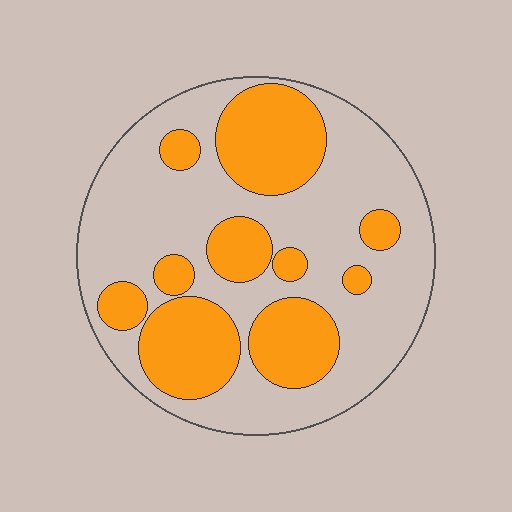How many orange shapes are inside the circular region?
10.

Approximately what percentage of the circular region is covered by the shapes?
Approximately 35%.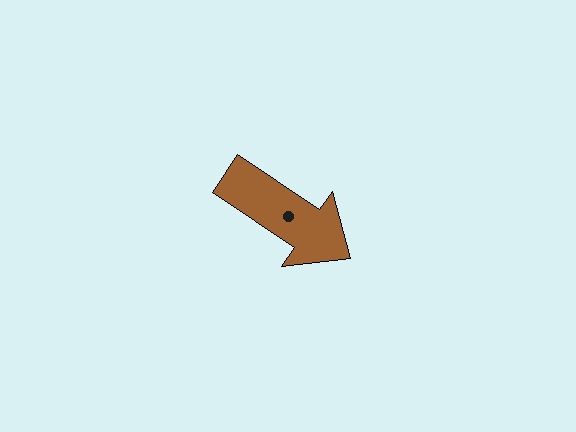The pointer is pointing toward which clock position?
Roughly 4 o'clock.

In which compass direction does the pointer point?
Southeast.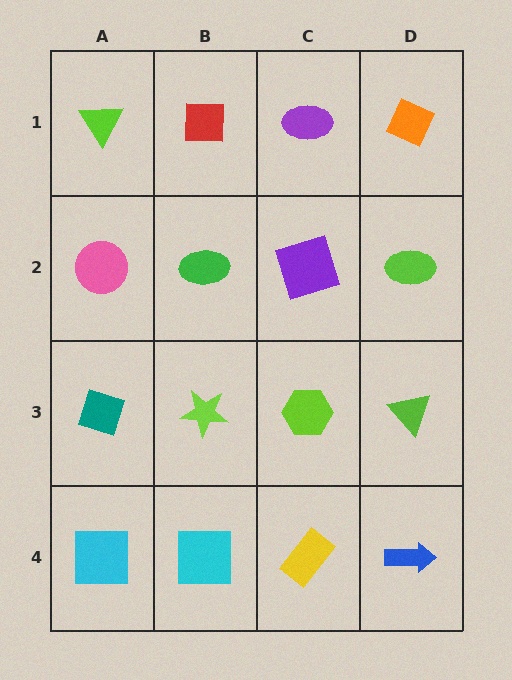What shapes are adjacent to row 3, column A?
A pink circle (row 2, column A), a cyan square (row 4, column A), a lime star (row 3, column B).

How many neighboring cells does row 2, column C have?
4.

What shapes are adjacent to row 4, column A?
A teal diamond (row 3, column A), a cyan square (row 4, column B).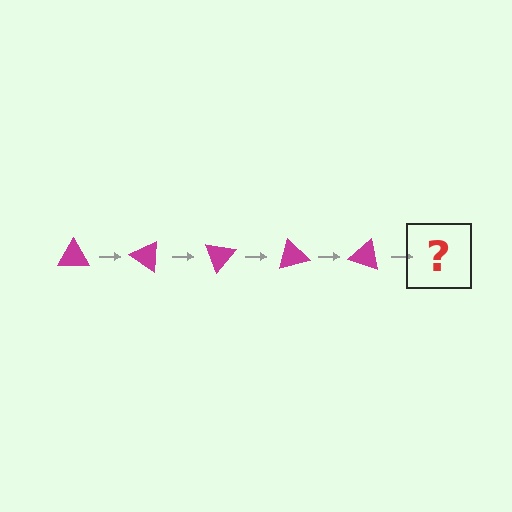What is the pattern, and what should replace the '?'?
The pattern is that the triangle rotates 35 degrees each step. The '?' should be a magenta triangle rotated 175 degrees.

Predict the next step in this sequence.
The next step is a magenta triangle rotated 175 degrees.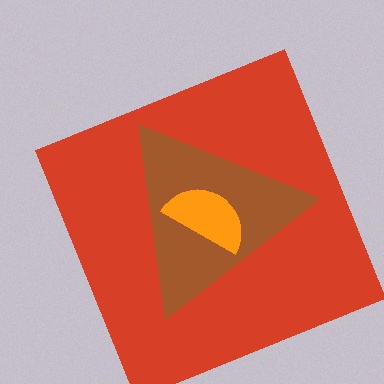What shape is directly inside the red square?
The brown triangle.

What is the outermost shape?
The red square.